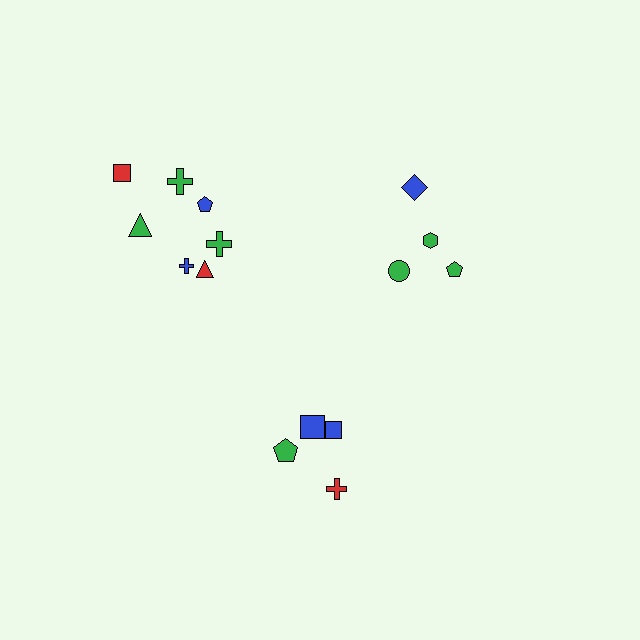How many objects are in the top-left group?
There are 7 objects.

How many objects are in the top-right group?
There are 4 objects.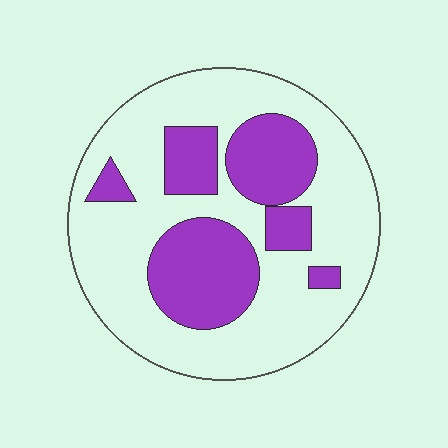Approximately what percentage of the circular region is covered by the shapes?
Approximately 30%.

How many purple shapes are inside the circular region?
6.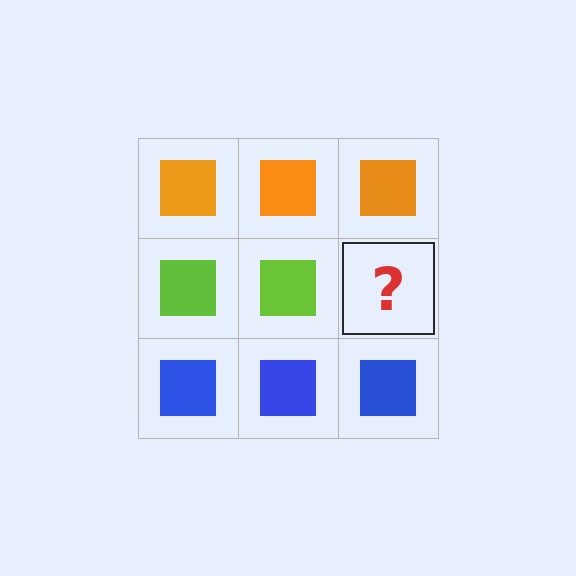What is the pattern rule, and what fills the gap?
The rule is that each row has a consistent color. The gap should be filled with a lime square.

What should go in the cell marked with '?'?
The missing cell should contain a lime square.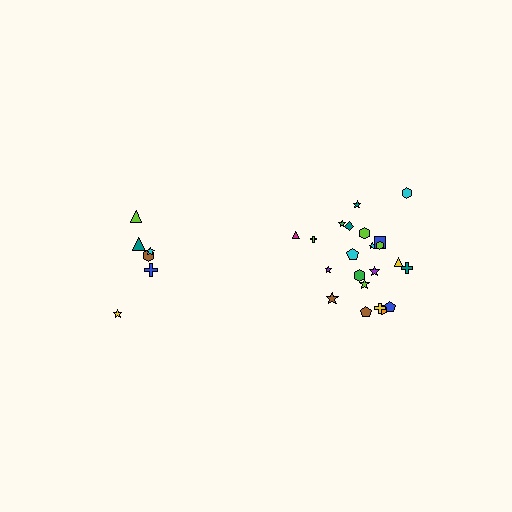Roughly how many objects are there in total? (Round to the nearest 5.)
Roughly 30 objects in total.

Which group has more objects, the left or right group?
The right group.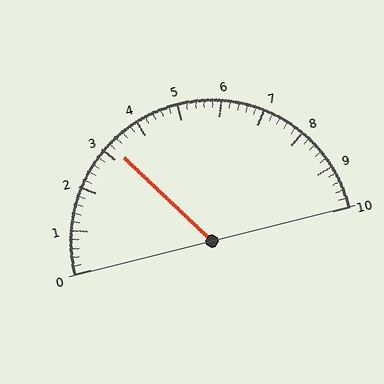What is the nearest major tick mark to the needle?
The nearest major tick mark is 3.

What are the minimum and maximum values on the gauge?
The gauge ranges from 0 to 10.